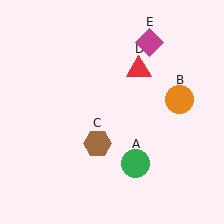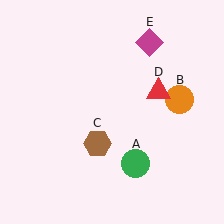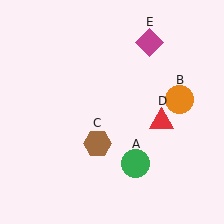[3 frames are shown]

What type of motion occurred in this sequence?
The red triangle (object D) rotated clockwise around the center of the scene.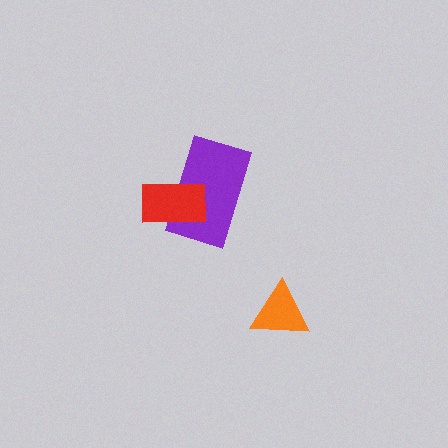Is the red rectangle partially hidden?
No, no other shape covers it.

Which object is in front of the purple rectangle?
The red rectangle is in front of the purple rectangle.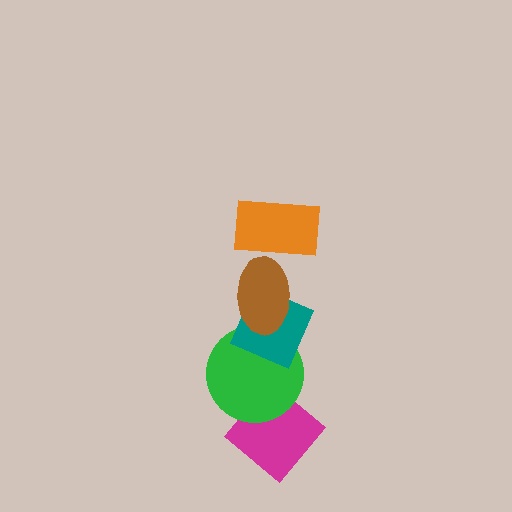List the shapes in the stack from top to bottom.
From top to bottom: the orange rectangle, the brown ellipse, the teal diamond, the green circle, the magenta diamond.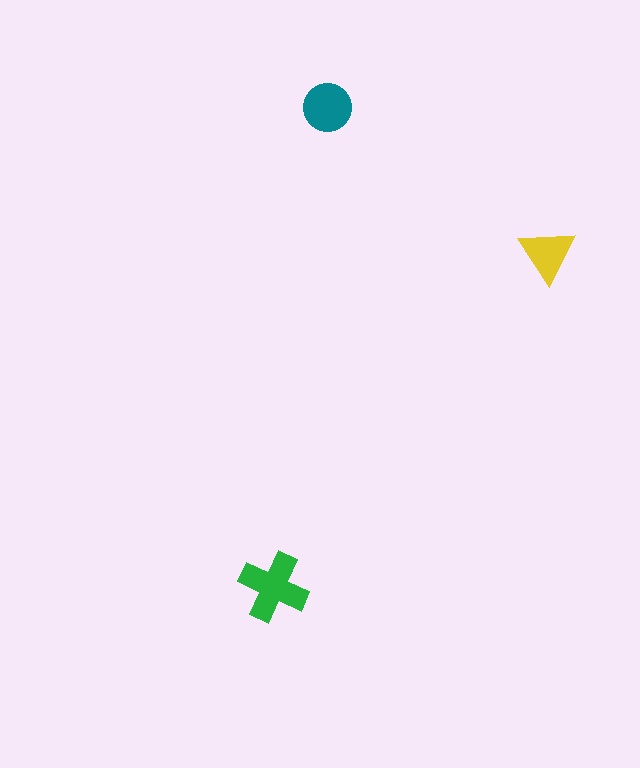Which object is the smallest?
The yellow triangle.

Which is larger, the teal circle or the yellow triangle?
The teal circle.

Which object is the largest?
The green cross.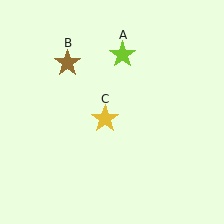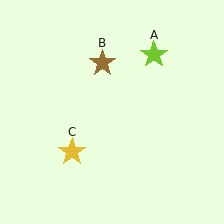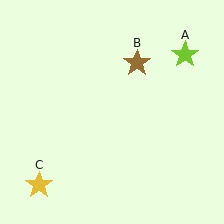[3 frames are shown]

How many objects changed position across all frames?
3 objects changed position: lime star (object A), brown star (object B), yellow star (object C).